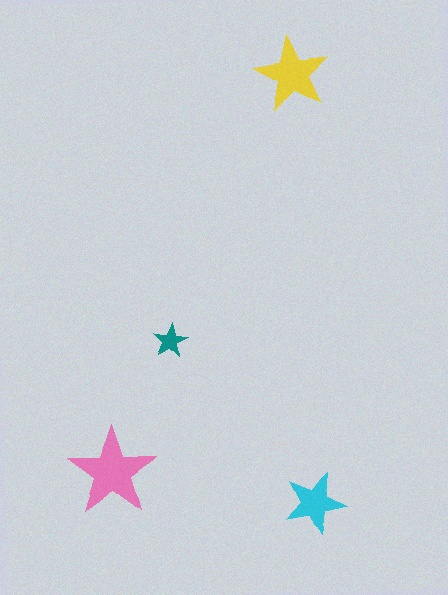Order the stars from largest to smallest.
the pink one, the yellow one, the cyan one, the teal one.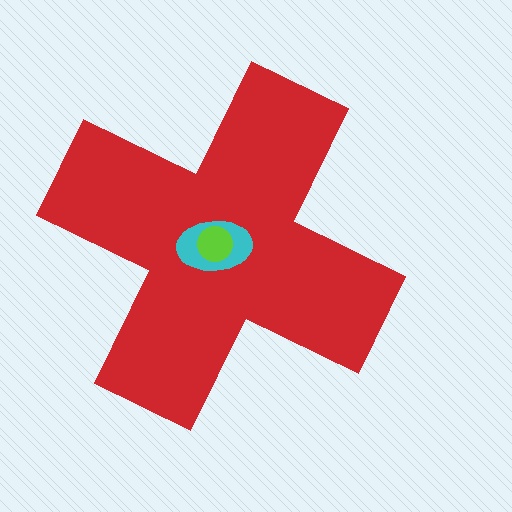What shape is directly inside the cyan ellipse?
The lime circle.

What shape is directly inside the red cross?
The cyan ellipse.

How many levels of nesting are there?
3.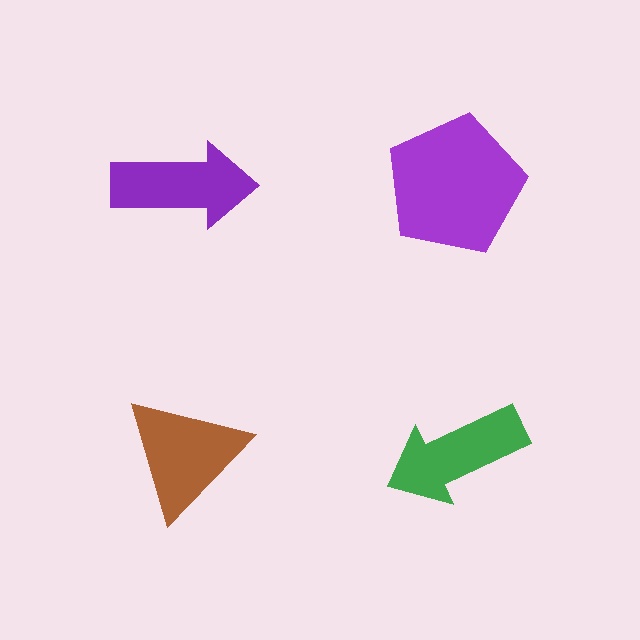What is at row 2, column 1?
A brown triangle.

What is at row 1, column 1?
A purple arrow.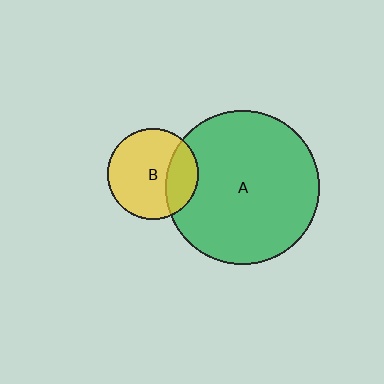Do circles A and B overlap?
Yes.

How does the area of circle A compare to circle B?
Approximately 2.9 times.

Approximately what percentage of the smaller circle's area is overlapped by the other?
Approximately 25%.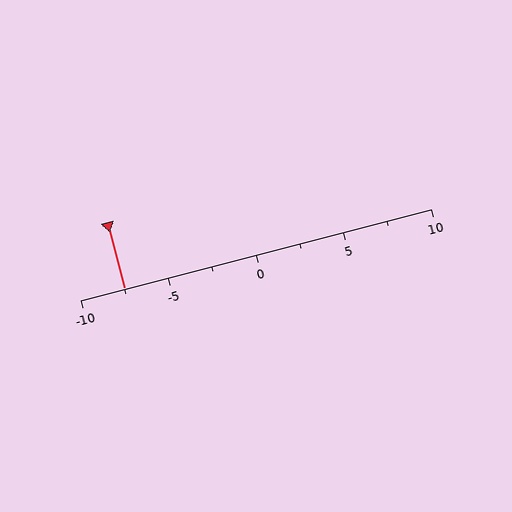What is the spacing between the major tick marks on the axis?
The major ticks are spaced 5 apart.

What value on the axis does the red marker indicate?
The marker indicates approximately -7.5.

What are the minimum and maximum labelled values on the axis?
The axis runs from -10 to 10.